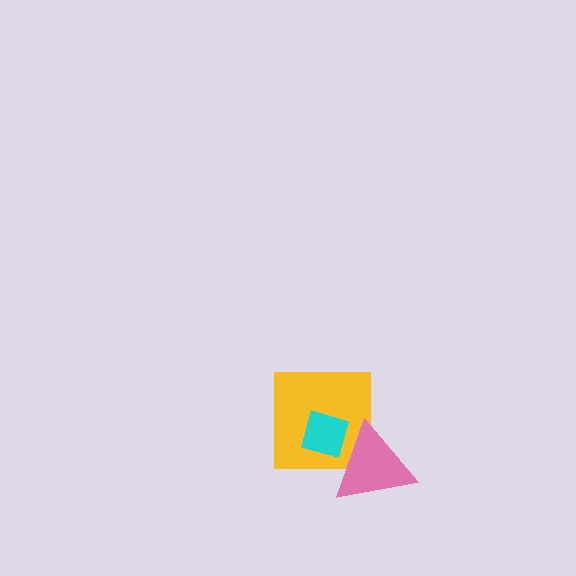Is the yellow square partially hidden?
Yes, it is partially covered by another shape.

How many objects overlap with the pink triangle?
2 objects overlap with the pink triangle.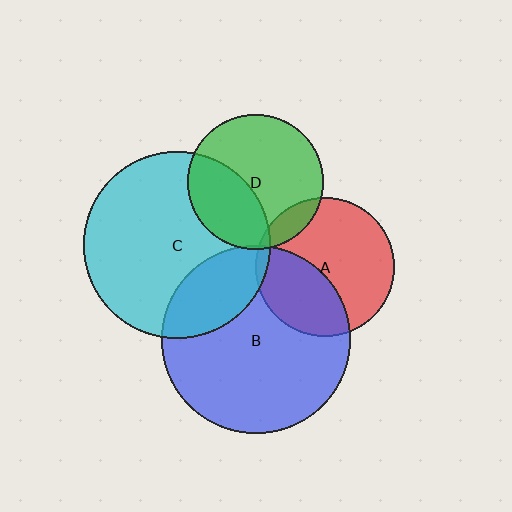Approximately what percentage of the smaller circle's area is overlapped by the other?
Approximately 5%.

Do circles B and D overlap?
Yes.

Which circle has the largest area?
Circle B (blue).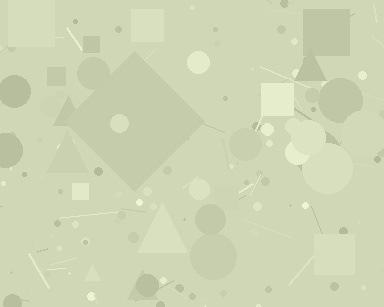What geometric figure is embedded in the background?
A diamond is embedded in the background.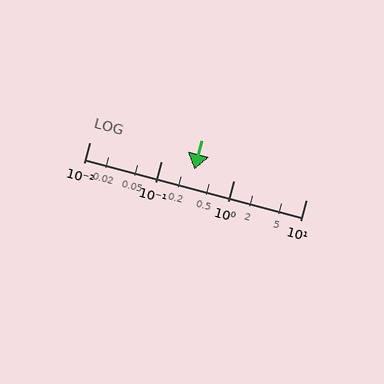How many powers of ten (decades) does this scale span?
The scale spans 3 decades, from 0.01 to 10.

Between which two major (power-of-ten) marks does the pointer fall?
The pointer is between 0.1 and 1.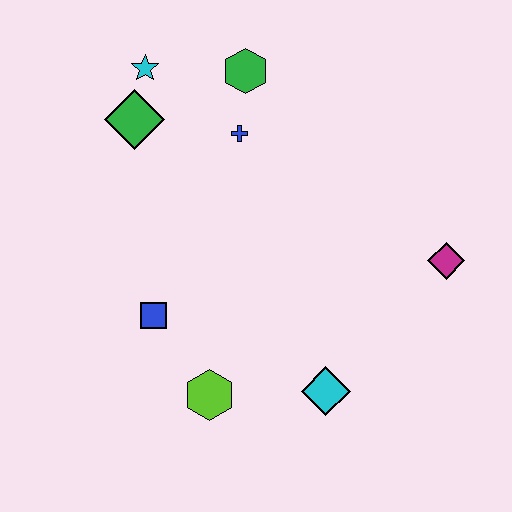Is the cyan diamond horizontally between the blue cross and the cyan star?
No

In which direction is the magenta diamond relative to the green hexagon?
The magenta diamond is to the right of the green hexagon.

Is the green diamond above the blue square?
Yes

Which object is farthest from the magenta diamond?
The cyan star is farthest from the magenta diamond.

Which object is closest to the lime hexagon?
The blue square is closest to the lime hexagon.